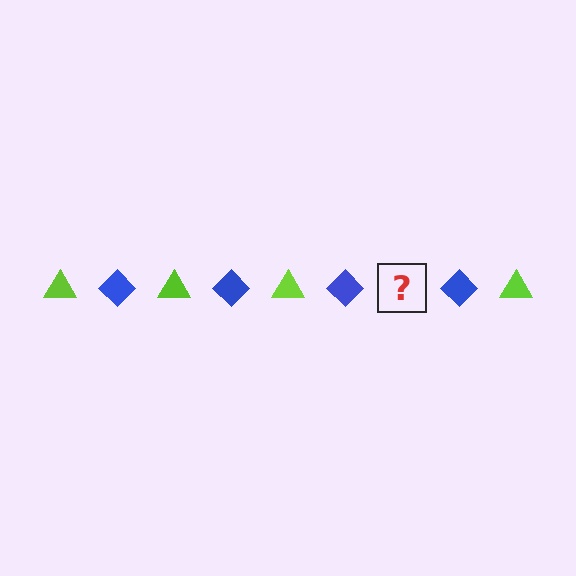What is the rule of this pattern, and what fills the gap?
The rule is that the pattern alternates between lime triangle and blue diamond. The gap should be filled with a lime triangle.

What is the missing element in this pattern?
The missing element is a lime triangle.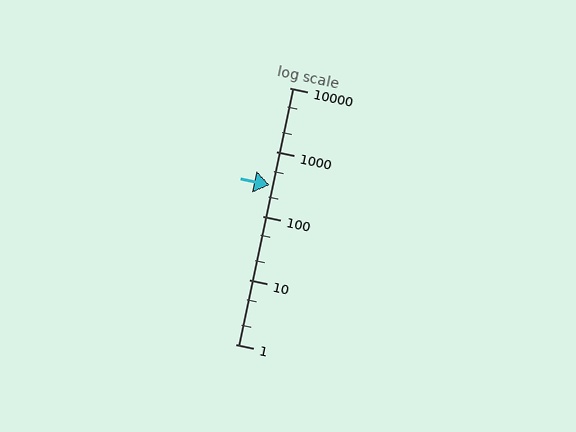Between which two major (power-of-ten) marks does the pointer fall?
The pointer is between 100 and 1000.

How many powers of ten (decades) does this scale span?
The scale spans 4 decades, from 1 to 10000.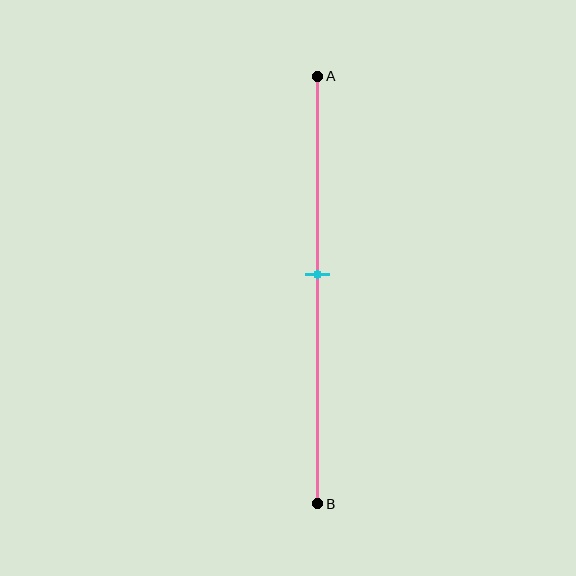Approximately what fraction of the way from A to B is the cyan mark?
The cyan mark is approximately 45% of the way from A to B.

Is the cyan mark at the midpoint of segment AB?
No, the mark is at about 45% from A, not at the 50% midpoint.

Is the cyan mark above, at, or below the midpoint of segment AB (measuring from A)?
The cyan mark is above the midpoint of segment AB.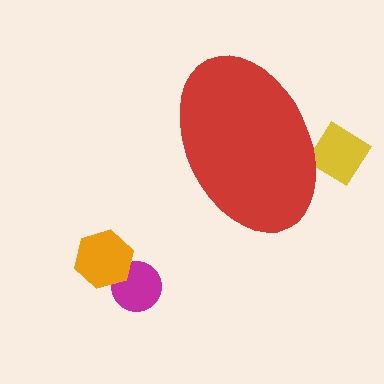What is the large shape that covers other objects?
A red ellipse.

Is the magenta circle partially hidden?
No, the magenta circle is fully visible.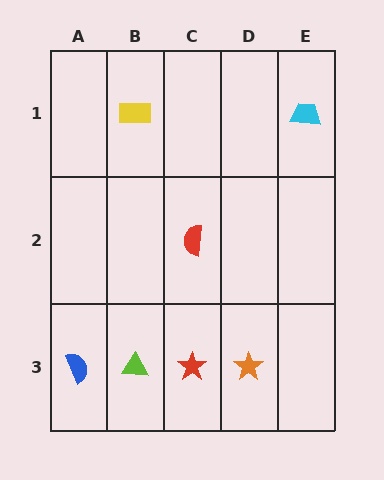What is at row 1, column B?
A yellow rectangle.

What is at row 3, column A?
A blue semicircle.